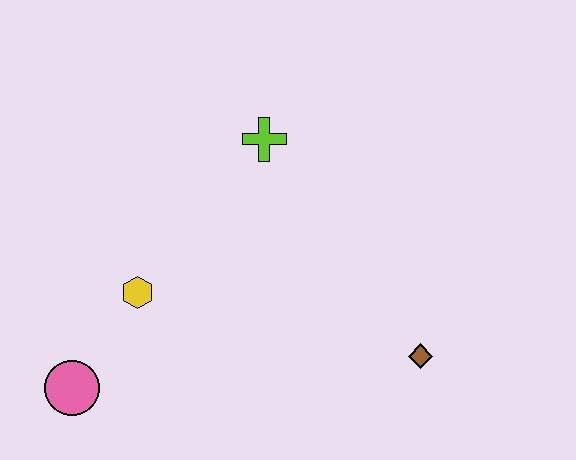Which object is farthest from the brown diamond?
The pink circle is farthest from the brown diamond.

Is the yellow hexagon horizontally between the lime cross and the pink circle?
Yes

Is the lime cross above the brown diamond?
Yes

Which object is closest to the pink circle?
The yellow hexagon is closest to the pink circle.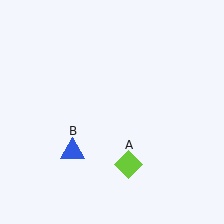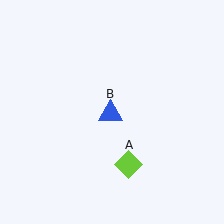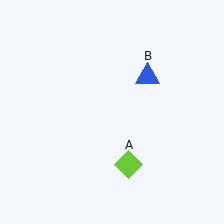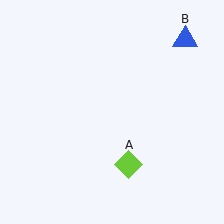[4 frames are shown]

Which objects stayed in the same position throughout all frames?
Lime diamond (object A) remained stationary.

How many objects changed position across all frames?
1 object changed position: blue triangle (object B).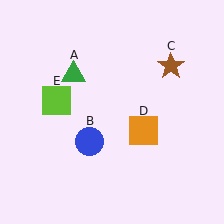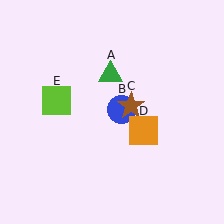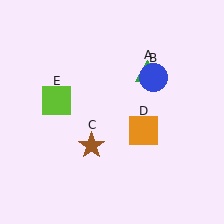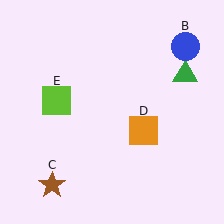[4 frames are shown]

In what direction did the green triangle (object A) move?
The green triangle (object A) moved right.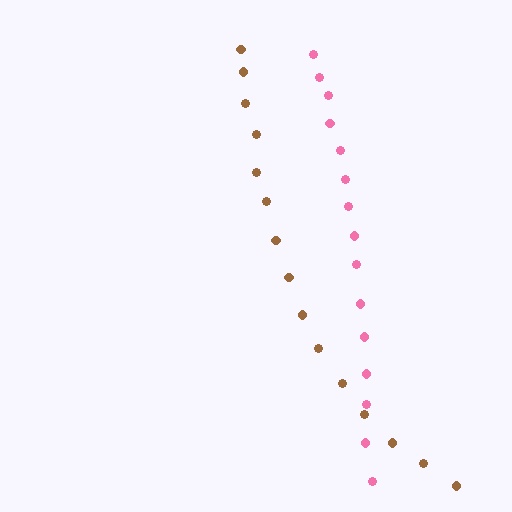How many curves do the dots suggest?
There are 2 distinct paths.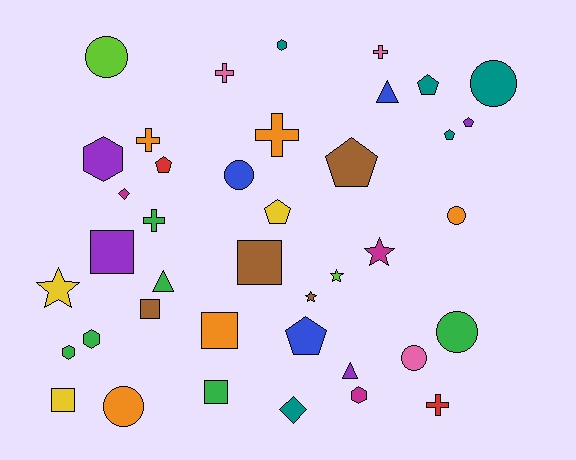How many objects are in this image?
There are 40 objects.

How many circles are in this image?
There are 7 circles.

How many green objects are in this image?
There are 6 green objects.